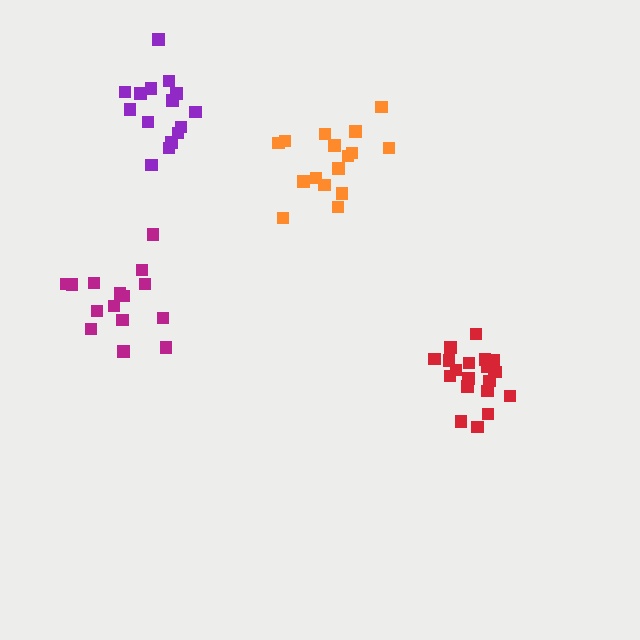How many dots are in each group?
Group 1: 15 dots, Group 2: 15 dots, Group 3: 16 dots, Group 4: 20 dots (66 total).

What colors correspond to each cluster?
The clusters are colored: magenta, purple, orange, red.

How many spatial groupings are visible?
There are 4 spatial groupings.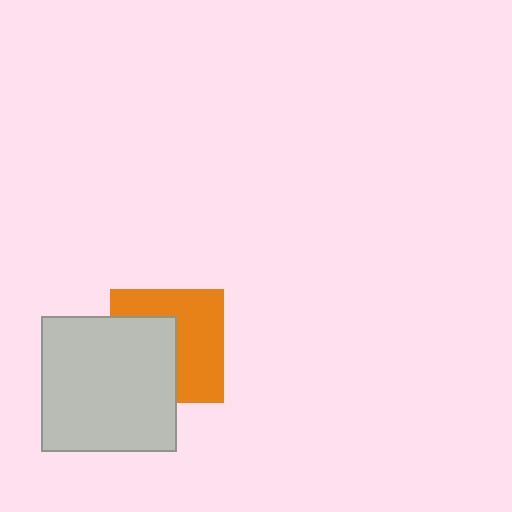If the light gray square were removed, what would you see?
You would see the complete orange square.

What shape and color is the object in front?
The object in front is a light gray square.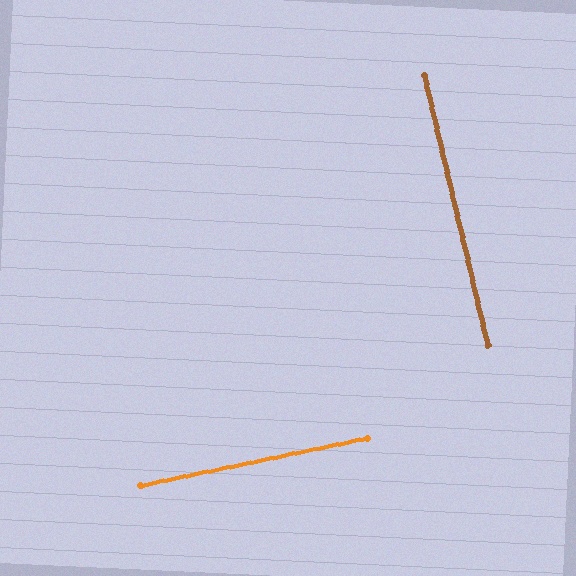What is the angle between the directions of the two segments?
Approximately 89 degrees.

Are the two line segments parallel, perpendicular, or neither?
Perpendicular — they meet at approximately 89°.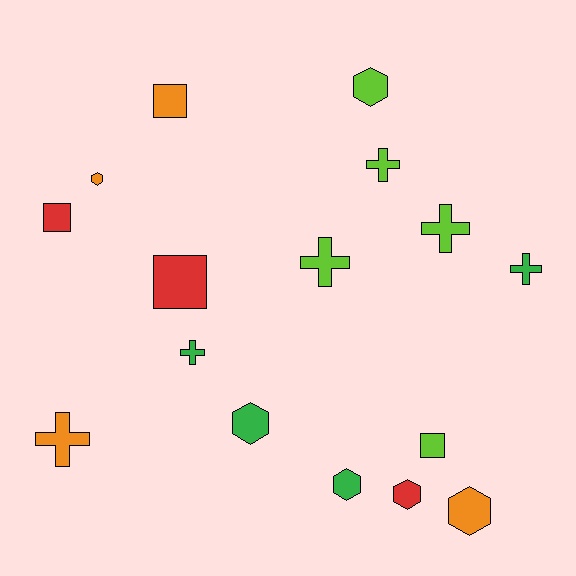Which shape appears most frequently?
Cross, with 6 objects.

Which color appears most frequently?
Lime, with 5 objects.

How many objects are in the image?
There are 16 objects.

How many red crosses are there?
There are no red crosses.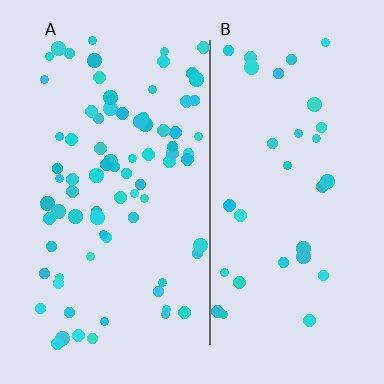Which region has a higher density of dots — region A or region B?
A (the left).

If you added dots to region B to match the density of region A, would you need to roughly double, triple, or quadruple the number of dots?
Approximately double.